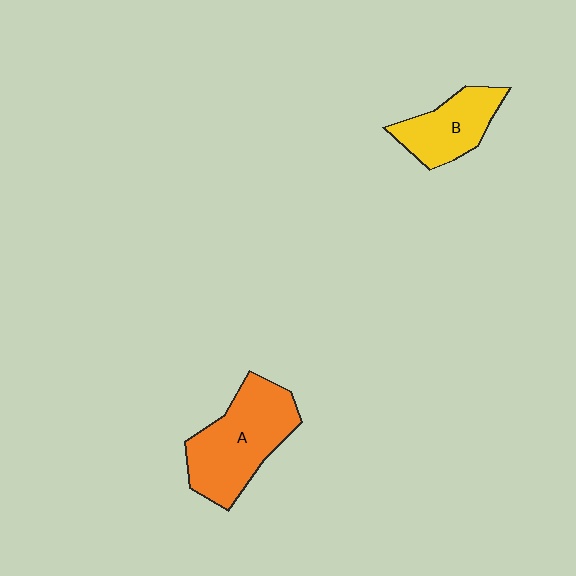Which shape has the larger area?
Shape A (orange).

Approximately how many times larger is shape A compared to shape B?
Approximately 1.6 times.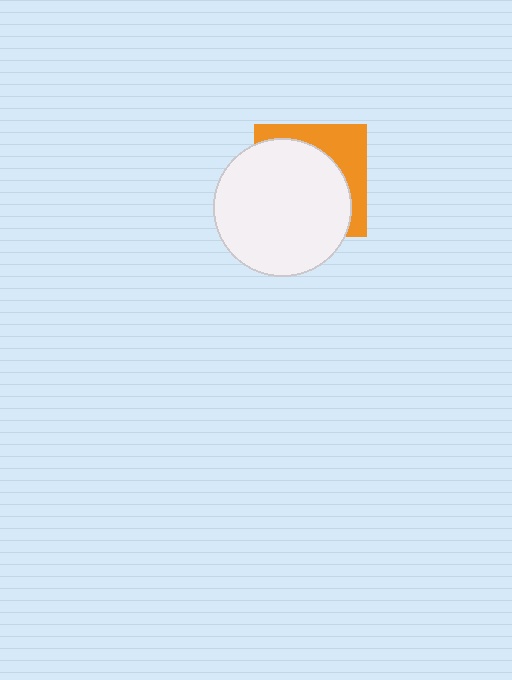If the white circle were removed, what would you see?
You would see the complete orange square.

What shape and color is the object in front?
The object in front is a white circle.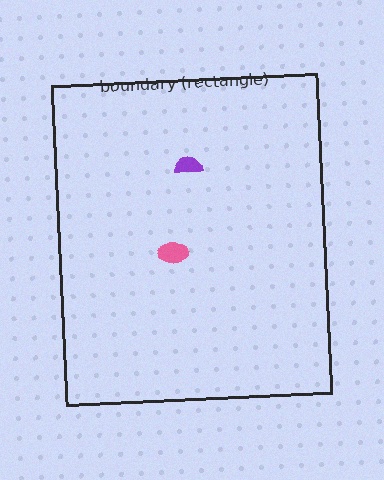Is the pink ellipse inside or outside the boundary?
Inside.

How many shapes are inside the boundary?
2 inside, 0 outside.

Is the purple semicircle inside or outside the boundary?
Inside.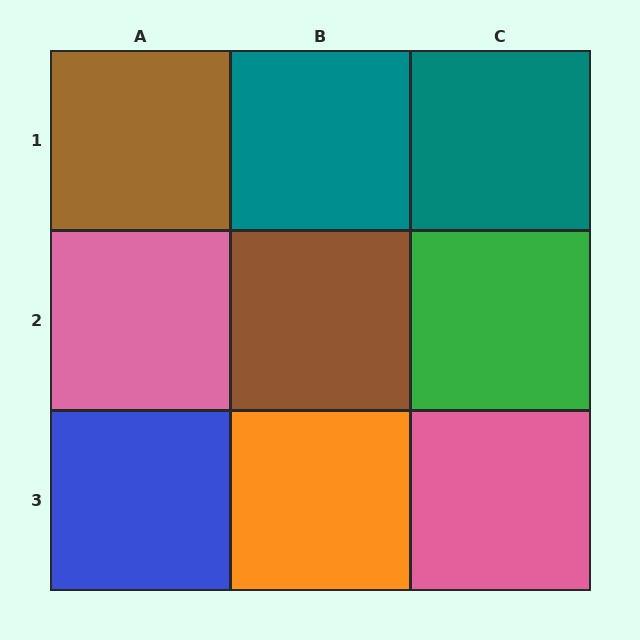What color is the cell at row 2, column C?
Green.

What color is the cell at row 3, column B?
Orange.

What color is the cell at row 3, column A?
Blue.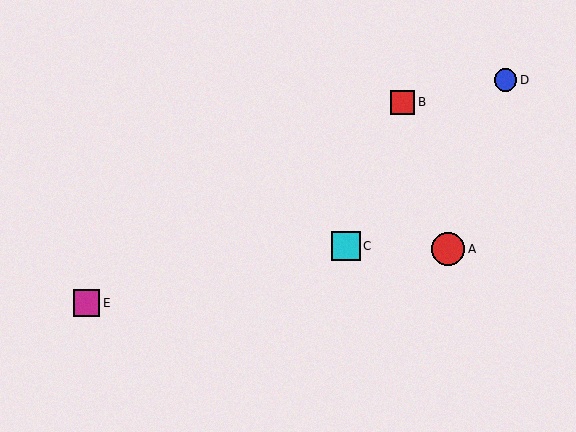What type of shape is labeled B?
Shape B is a red square.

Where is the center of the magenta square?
The center of the magenta square is at (87, 303).